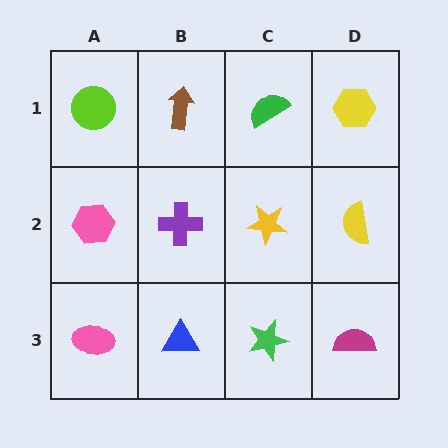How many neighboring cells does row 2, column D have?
3.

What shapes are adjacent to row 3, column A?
A pink hexagon (row 2, column A), a blue triangle (row 3, column B).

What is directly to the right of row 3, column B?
A green star.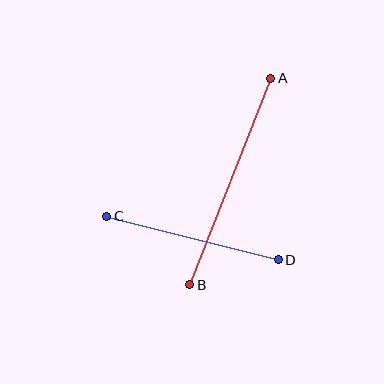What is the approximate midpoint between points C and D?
The midpoint is at approximately (193, 238) pixels.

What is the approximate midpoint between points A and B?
The midpoint is at approximately (230, 182) pixels.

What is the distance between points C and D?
The distance is approximately 177 pixels.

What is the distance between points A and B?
The distance is approximately 222 pixels.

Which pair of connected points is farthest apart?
Points A and B are farthest apart.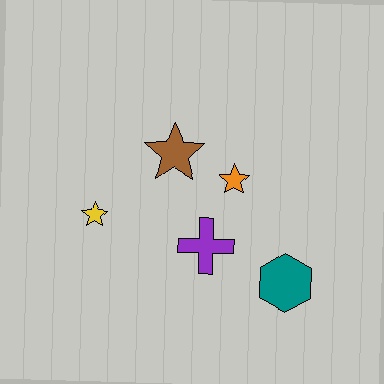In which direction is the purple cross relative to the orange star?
The purple cross is below the orange star.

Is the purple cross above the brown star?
No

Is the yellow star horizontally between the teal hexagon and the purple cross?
No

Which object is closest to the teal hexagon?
The purple cross is closest to the teal hexagon.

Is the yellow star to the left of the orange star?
Yes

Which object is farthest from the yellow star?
The teal hexagon is farthest from the yellow star.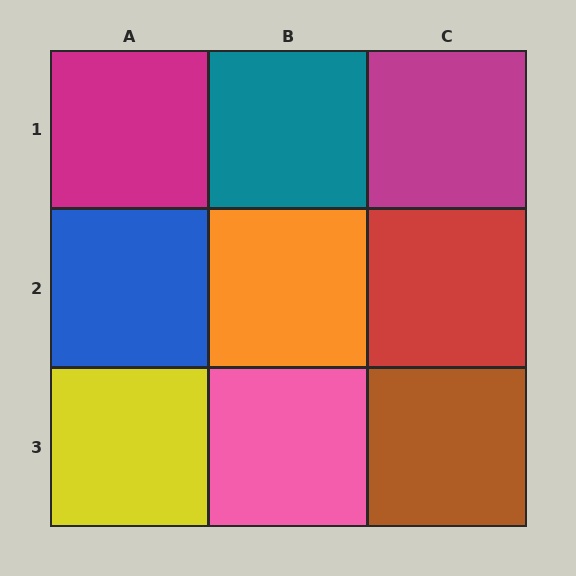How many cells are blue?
1 cell is blue.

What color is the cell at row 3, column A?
Yellow.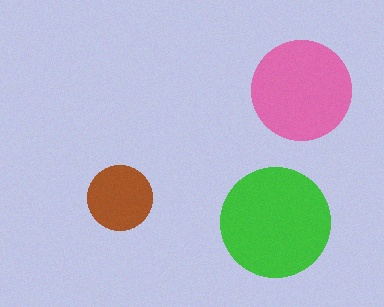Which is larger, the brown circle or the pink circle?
The pink one.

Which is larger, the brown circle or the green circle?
The green one.